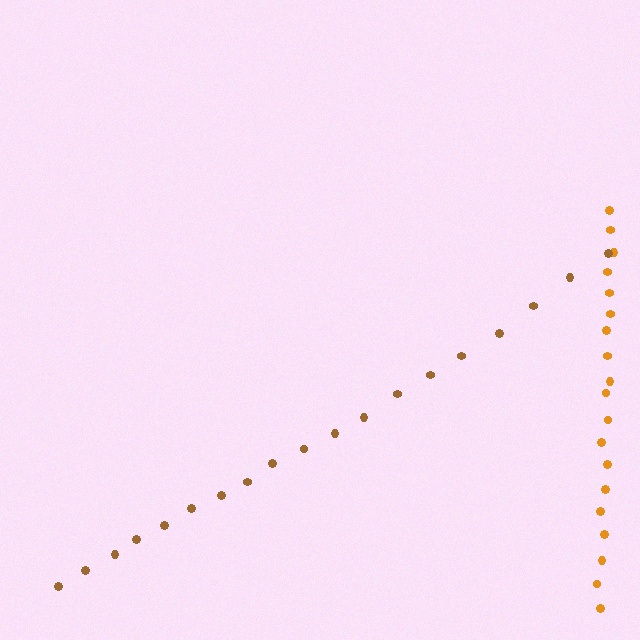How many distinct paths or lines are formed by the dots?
There are 2 distinct paths.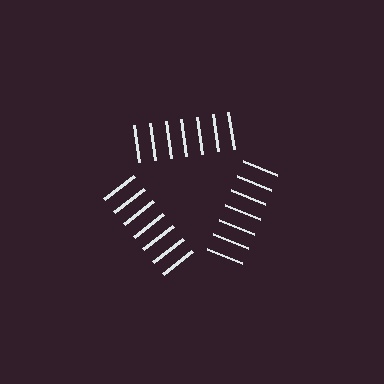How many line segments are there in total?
21 — 7 along each of the 3 edges.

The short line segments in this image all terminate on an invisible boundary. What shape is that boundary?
An illusory triangle — the line segments terminate on its edges but no continuous stroke is drawn.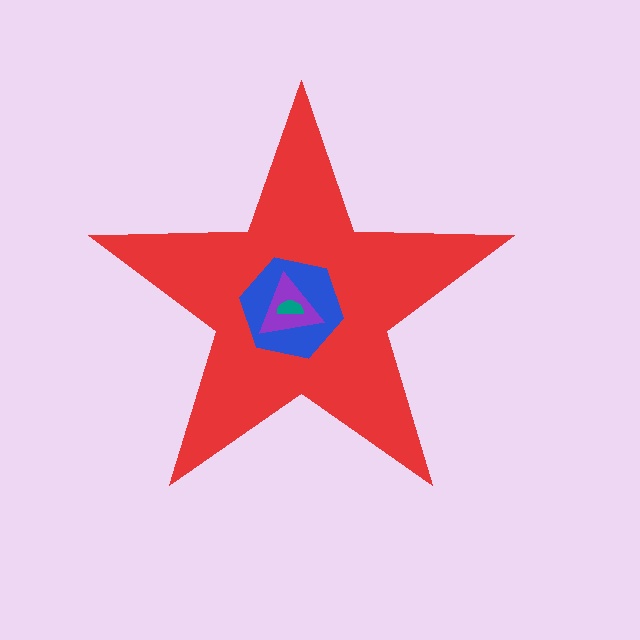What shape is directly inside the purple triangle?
The teal semicircle.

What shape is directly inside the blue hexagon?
The purple triangle.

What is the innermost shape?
The teal semicircle.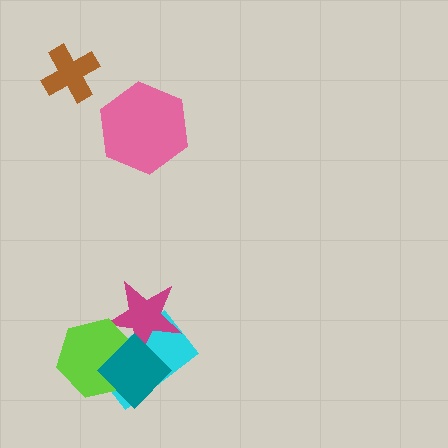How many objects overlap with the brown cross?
0 objects overlap with the brown cross.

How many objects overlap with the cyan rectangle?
3 objects overlap with the cyan rectangle.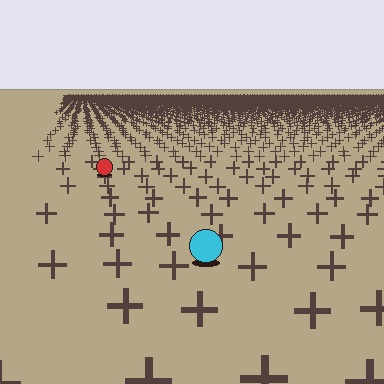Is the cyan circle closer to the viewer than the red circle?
Yes. The cyan circle is closer — you can tell from the texture gradient: the ground texture is coarser near it.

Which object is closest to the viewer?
The cyan circle is closest. The texture marks near it are larger and more spread out.